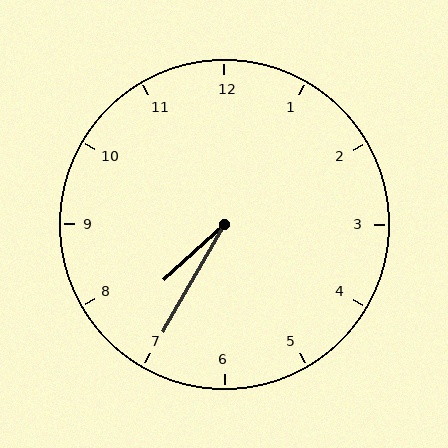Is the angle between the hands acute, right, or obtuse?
It is acute.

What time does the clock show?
7:35.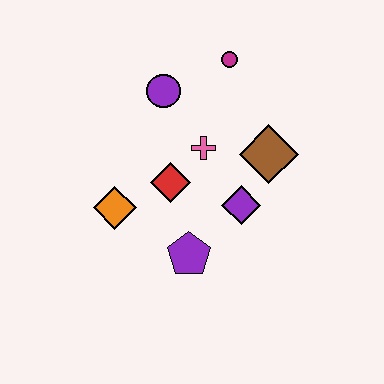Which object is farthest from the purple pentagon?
The magenta circle is farthest from the purple pentagon.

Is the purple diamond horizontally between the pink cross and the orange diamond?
No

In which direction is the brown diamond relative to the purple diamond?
The brown diamond is above the purple diamond.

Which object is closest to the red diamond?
The pink cross is closest to the red diamond.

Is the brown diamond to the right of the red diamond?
Yes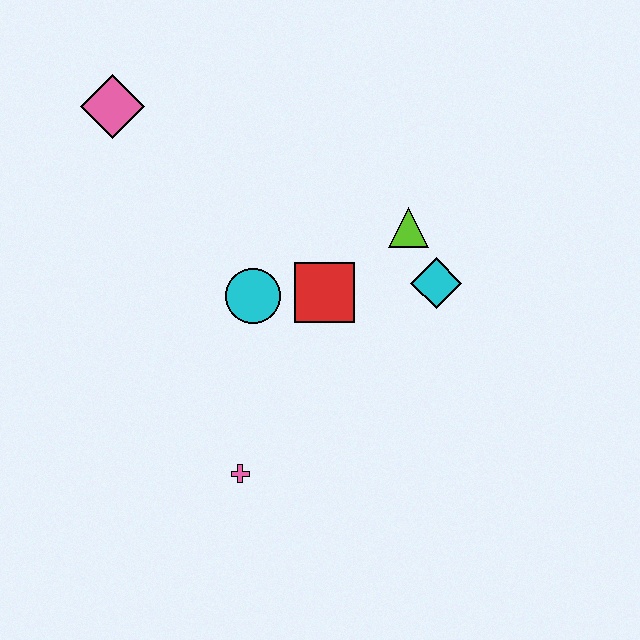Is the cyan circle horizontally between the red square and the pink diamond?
Yes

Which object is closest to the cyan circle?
The red square is closest to the cyan circle.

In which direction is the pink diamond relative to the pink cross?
The pink diamond is above the pink cross.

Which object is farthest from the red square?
The pink diamond is farthest from the red square.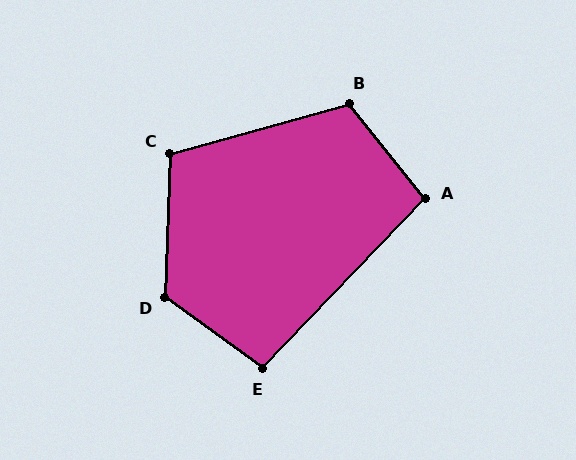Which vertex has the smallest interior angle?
A, at approximately 98 degrees.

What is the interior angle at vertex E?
Approximately 98 degrees (obtuse).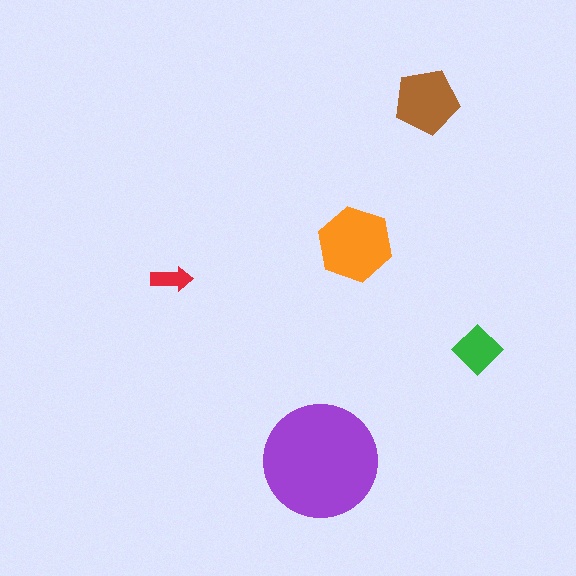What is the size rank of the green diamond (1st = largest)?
4th.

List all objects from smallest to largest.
The red arrow, the green diamond, the brown pentagon, the orange hexagon, the purple circle.